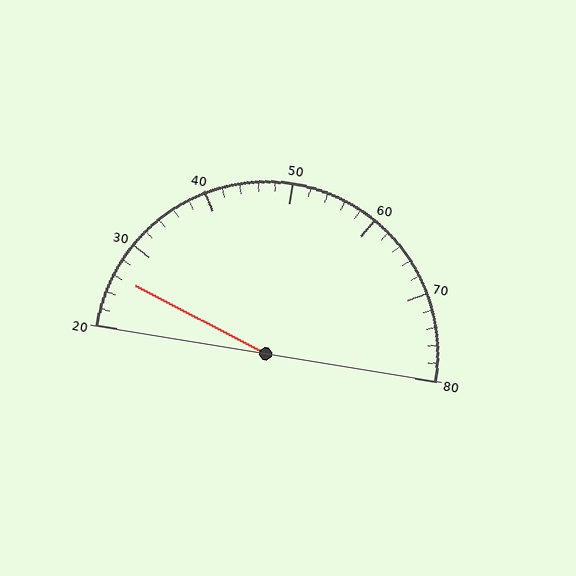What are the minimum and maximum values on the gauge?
The gauge ranges from 20 to 80.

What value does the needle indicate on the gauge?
The needle indicates approximately 26.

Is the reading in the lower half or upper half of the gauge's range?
The reading is in the lower half of the range (20 to 80).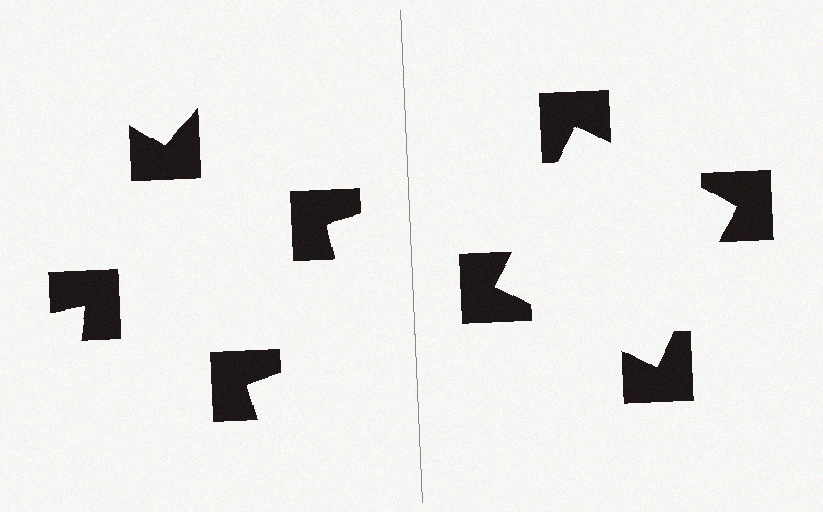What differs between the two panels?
The notched squares are positioned identically on both sides; only the wedge orientations differ. On the right they align to a square; on the left they are misaligned.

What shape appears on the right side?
An illusory square.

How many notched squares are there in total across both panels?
8 — 4 on each side.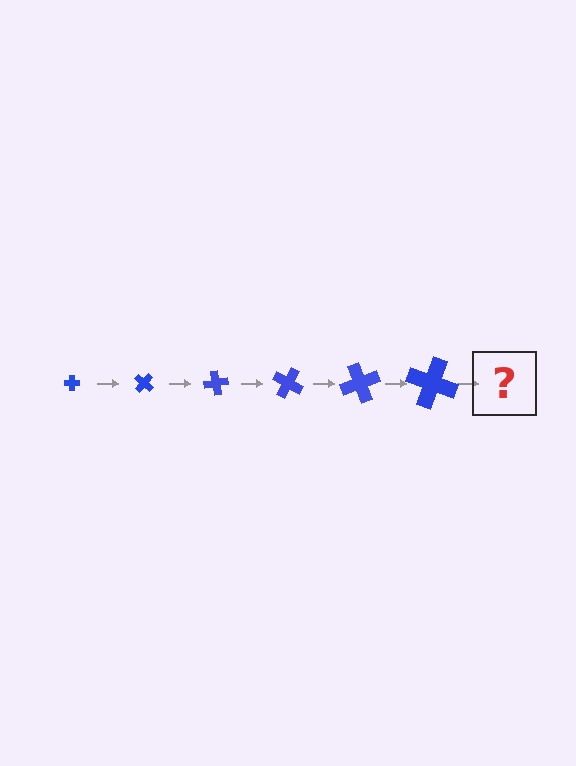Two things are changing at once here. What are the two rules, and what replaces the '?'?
The two rules are that the cross grows larger each step and it rotates 40 degrees each step. The '?' should be a cross, larger than the previous one and rotated 240 degrees from the start.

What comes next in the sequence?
The next element should be a cross, larger than the previous one and rotated 240 degrees from the start.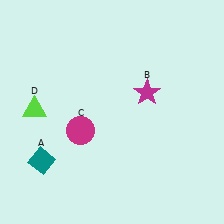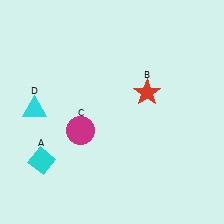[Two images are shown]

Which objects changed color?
A changed from teal to cyan. B changed from magenta to red. D changed from lime to cyan.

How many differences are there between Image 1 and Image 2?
There are 3 differences between the two images.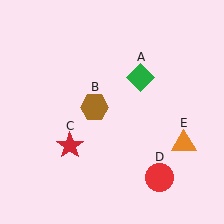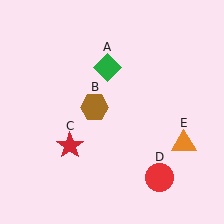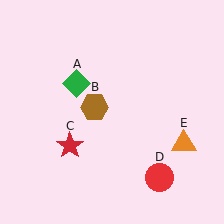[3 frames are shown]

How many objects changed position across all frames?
1 object changed position: green diamond (object A).